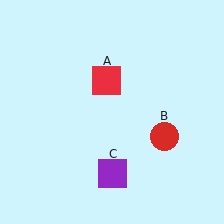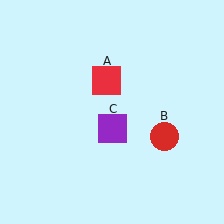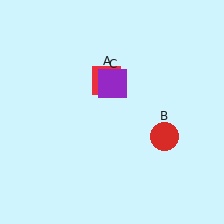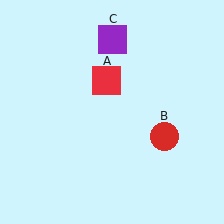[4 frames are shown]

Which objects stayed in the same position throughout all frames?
Red square (object A) and red circle (object B) remained stationary.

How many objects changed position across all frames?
1 object changed position: purple square (object C).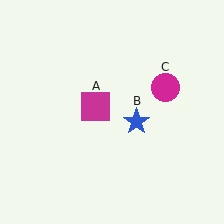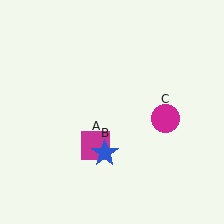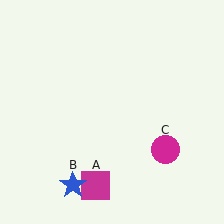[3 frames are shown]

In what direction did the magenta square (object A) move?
The magenta square (object A) moved down.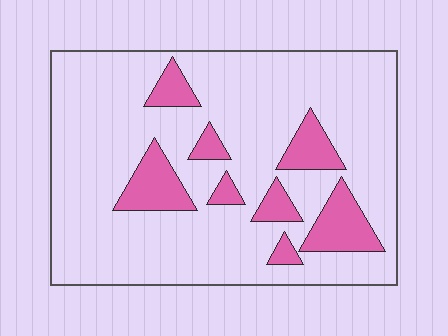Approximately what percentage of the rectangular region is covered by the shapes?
Approximately 15%.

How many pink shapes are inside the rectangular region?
8.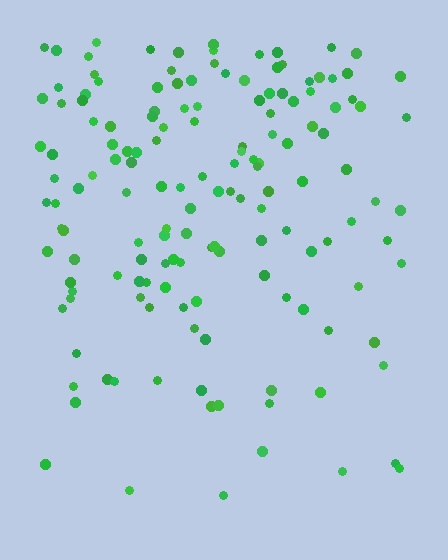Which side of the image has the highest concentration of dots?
The top.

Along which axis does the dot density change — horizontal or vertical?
Vertical.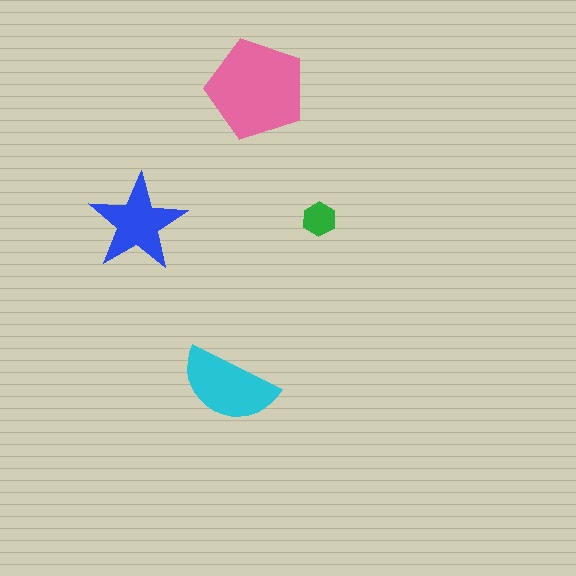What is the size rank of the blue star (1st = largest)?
3rd.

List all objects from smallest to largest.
The green hexagon, the blue star, the cyan semicircle, the pink pentagon.